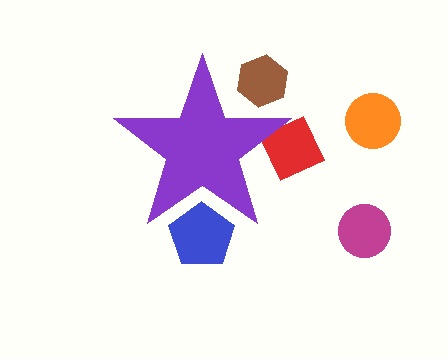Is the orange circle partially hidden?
No, the orange circle is fully visible.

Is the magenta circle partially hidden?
No, the magenta circle is fully visible.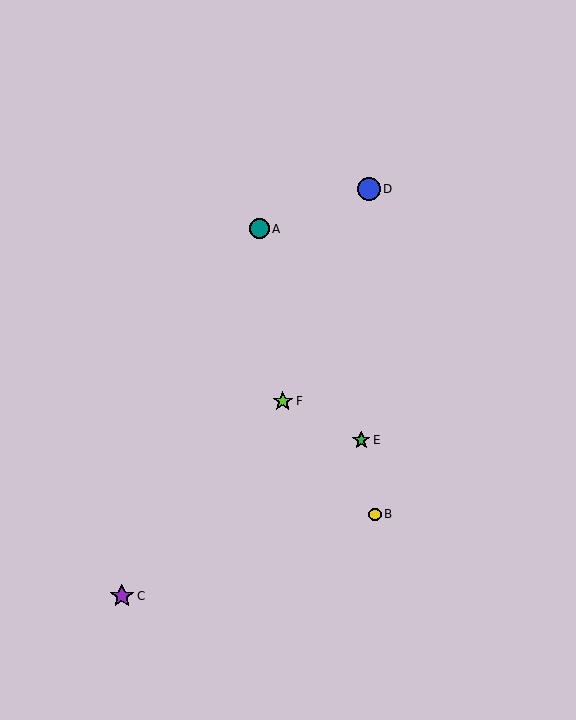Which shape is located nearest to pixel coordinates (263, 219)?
The teal circle (labeled A) at (259, 229) is nearest to that location.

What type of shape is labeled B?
Shape B is a yellow circle.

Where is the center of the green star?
The center of the green star is at (361, 440).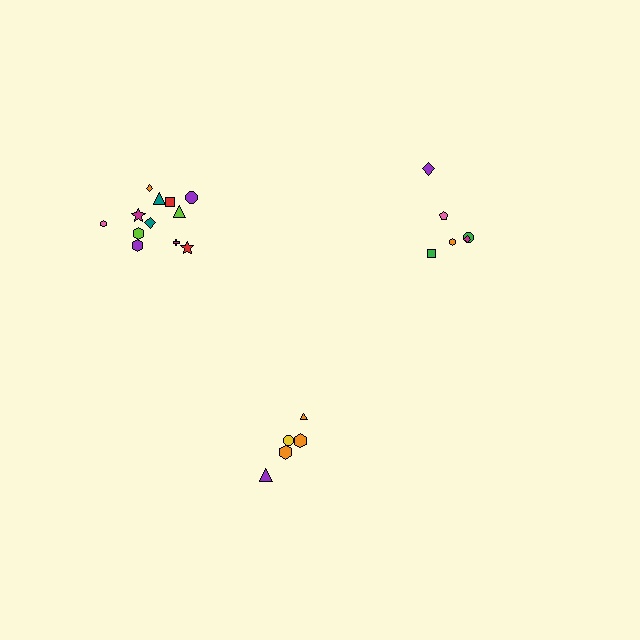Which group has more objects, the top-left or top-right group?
The top-left group.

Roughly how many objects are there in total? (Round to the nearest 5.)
Roughly 25 objects in total.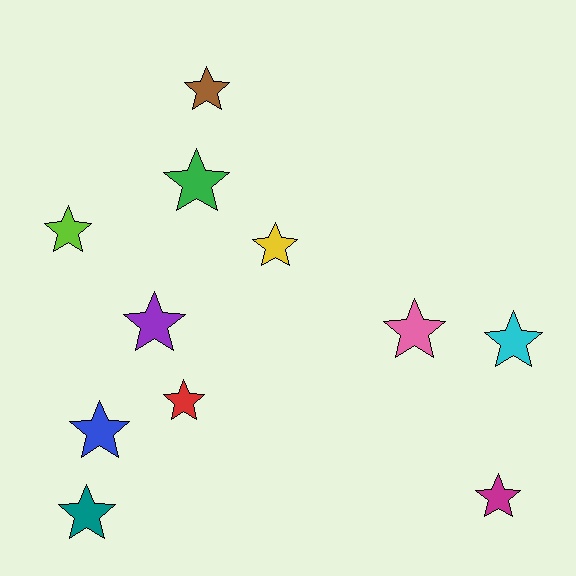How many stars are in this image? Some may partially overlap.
There are 11 stars.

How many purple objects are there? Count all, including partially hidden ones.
There is 1 purple object.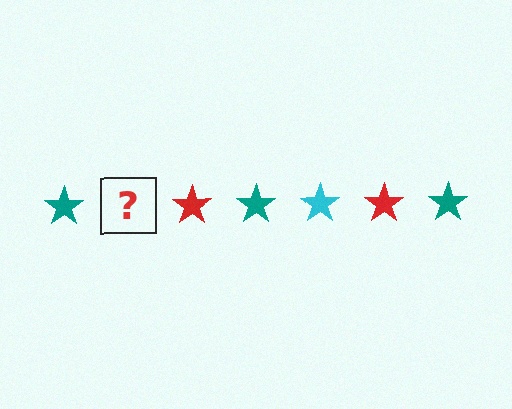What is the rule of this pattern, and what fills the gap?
The rule is that the pattern cycles through teal, cyan, red stars. The gap should be filled with a cyan star.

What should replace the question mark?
The question mark should be replaced with a cyan star.